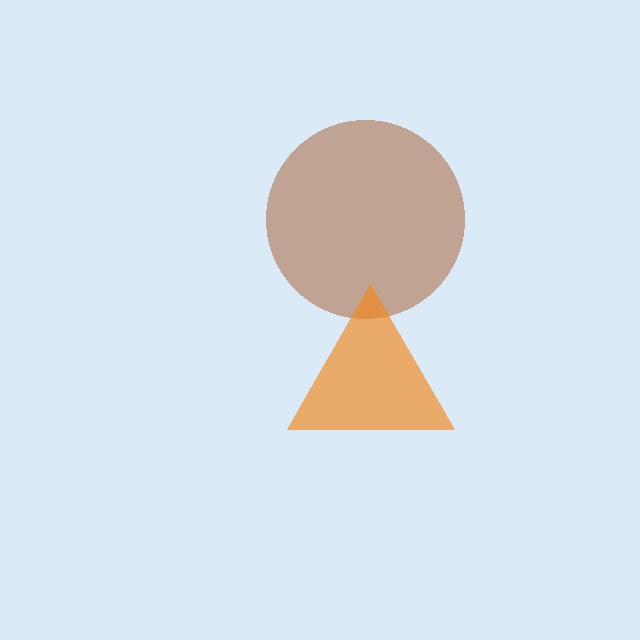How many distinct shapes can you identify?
There are 2 distinct shapes: a brown circle, an orange triangle.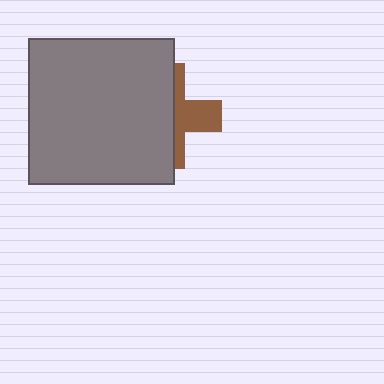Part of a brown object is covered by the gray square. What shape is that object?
It is a cross.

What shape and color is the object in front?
The object in front is a gray square.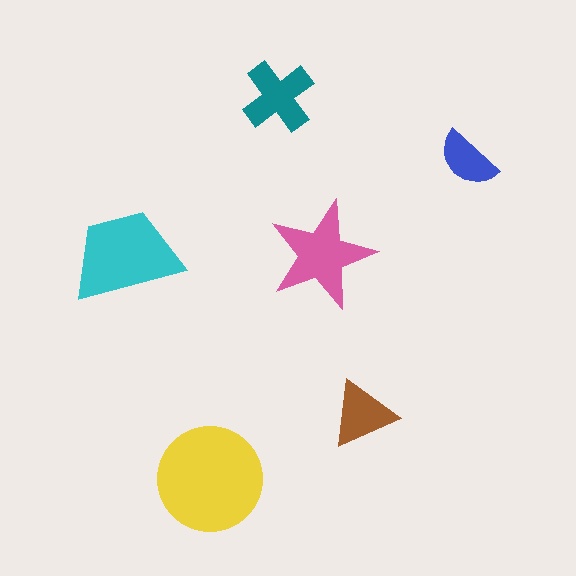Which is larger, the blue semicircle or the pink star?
The pink star.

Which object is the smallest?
The blue semicircle.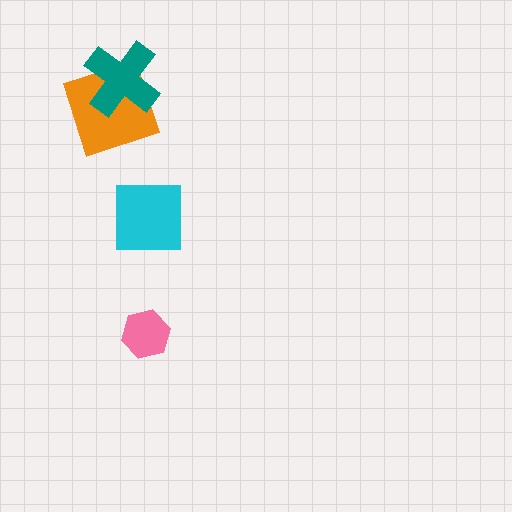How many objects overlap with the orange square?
1 object overlaps with the orange square.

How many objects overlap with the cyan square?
0 objects overlap with the cyan square.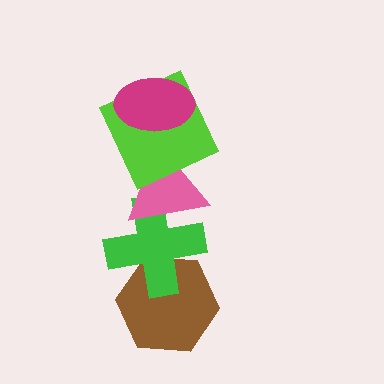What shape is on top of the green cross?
The pink triangle is on top of the green cross.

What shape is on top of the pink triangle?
The lime square is on top of the pink triangle.